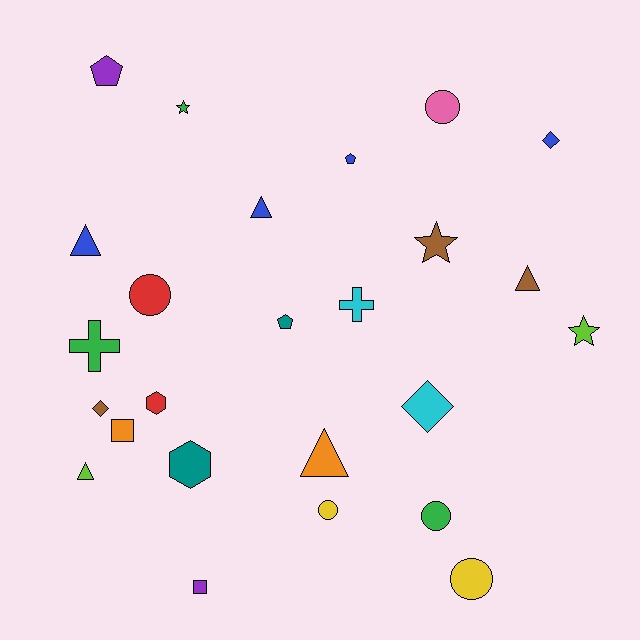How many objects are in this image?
There are 25 objects.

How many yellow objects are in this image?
There are 2 yellow objects.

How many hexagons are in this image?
There are 2 hexagons.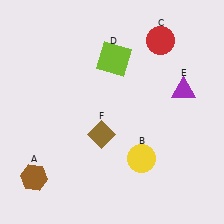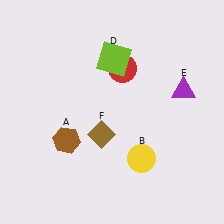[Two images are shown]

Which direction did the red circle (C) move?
The red circle (C) moved left.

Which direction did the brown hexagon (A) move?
The brown hexagon (A) moved up.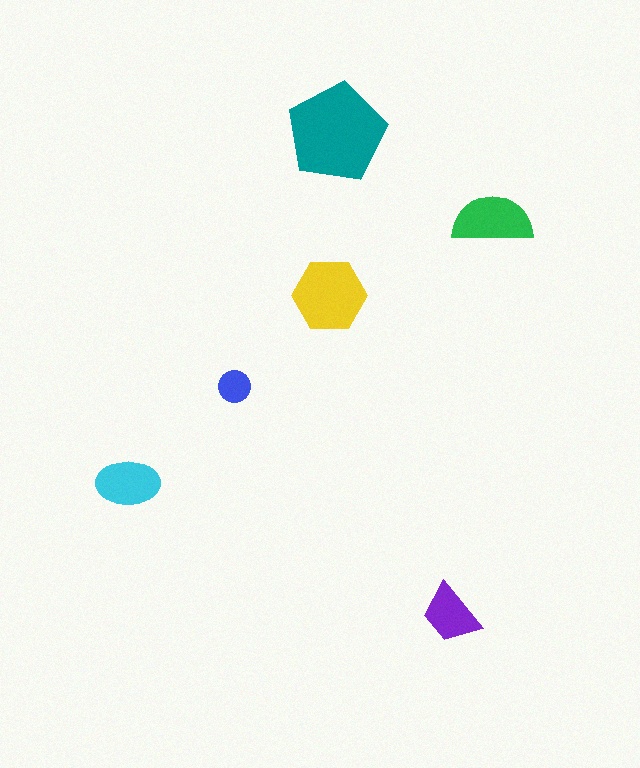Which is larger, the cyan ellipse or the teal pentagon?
The teal pentagon.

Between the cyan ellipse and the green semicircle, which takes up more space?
The green semicircle.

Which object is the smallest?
The blue circle.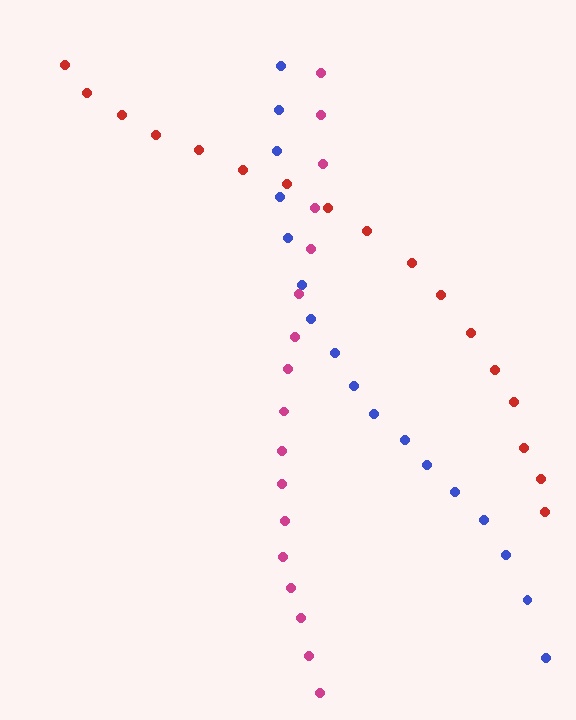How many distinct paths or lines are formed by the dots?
There are 3 distinct paths.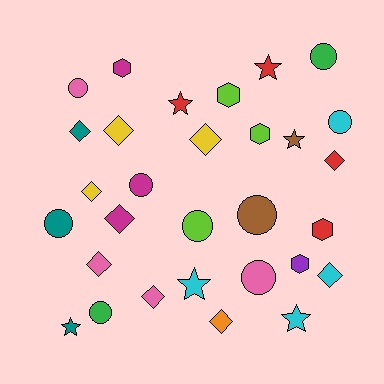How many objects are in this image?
There are 30 objects.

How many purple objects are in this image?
There is 1 purple object.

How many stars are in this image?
There are 6 stars.